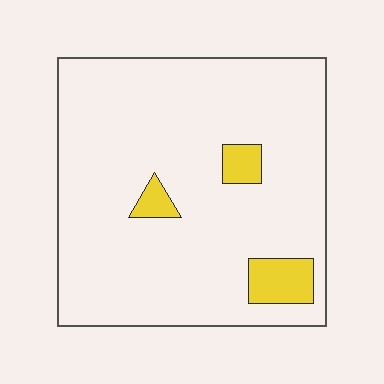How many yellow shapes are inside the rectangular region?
3.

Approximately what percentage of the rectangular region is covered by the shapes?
Approximately 10%.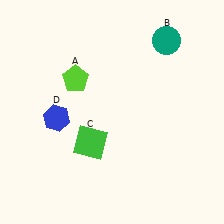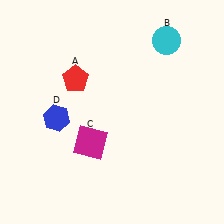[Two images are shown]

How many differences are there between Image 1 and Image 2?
There are 3 differences between the two images.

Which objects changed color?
A changed from lime to red. B changed from teal to cyan. C changed from green to magenta.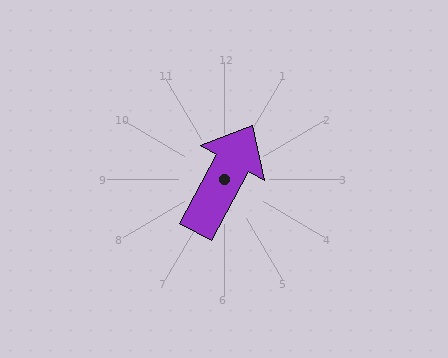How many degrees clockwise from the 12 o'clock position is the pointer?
Approximately 28 degrees.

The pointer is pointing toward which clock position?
Roughly 1 o'clock.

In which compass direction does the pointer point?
Northeast.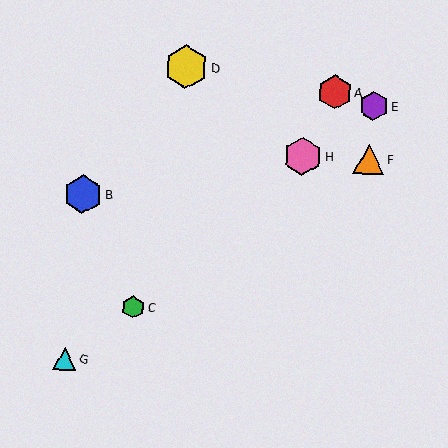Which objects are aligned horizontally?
Objects F, H are aligned horizontally.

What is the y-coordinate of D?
Object D is at y≈67.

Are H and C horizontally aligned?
No, H is at y≈156 and C is at y≈307.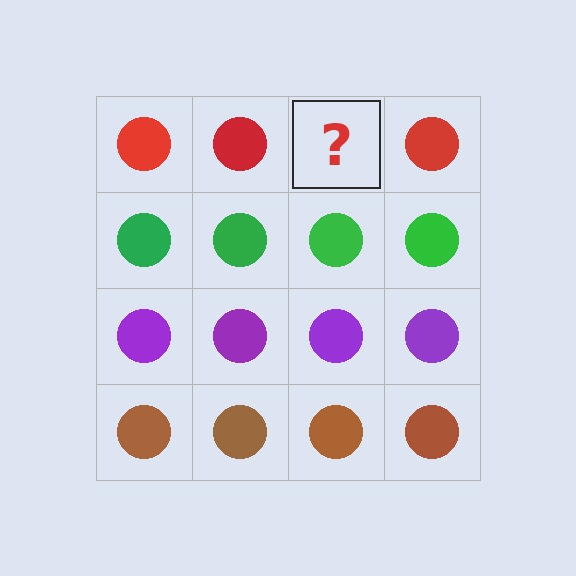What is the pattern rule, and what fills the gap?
The rule is that each row has a consistent color. The gap should be filled with a red circle.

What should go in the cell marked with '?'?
The missing cell should contain a red circle.